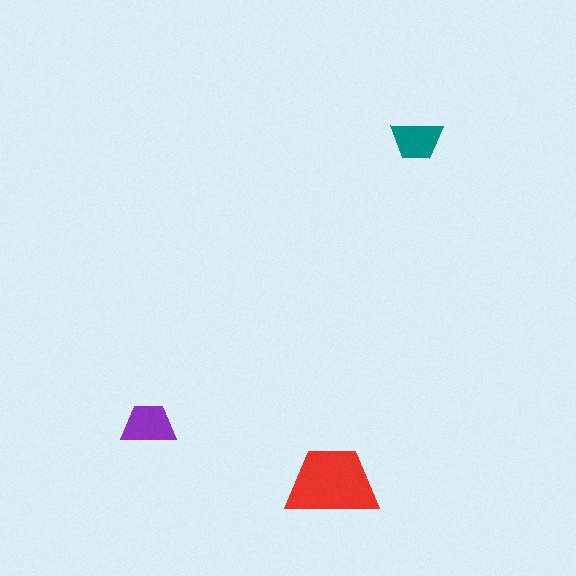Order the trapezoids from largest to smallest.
the red one, the purple one, the teal one.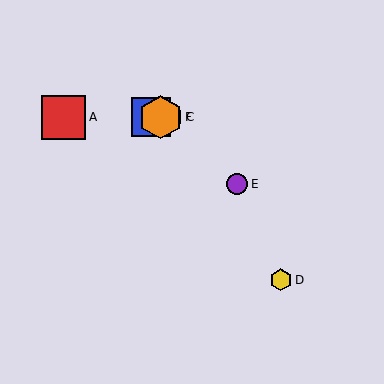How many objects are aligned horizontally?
4 objects (A, B, C, F) are aligned horizontally.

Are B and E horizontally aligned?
No, B is at y≈117 and E is at y≈184.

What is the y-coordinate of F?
Object F is at y≈117.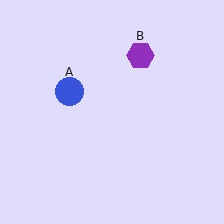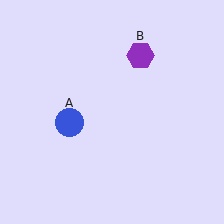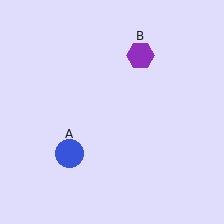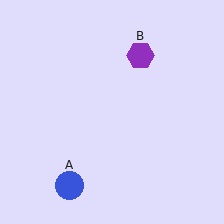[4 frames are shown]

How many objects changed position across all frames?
1 object changed position: blue circle (object A).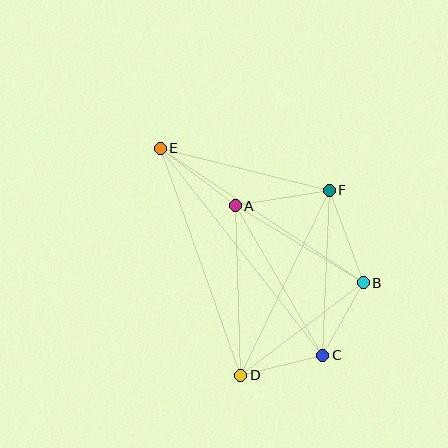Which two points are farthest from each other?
Points C and E are farthest from each other.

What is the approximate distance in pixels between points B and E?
The distance between B and E is approximately 244 pixels.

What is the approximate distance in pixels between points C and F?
The distance between C and F is approximately 165 pixels.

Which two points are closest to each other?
Points B and C are closest to each other.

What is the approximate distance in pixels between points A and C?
The distance between A and C is approximately 174 pixels.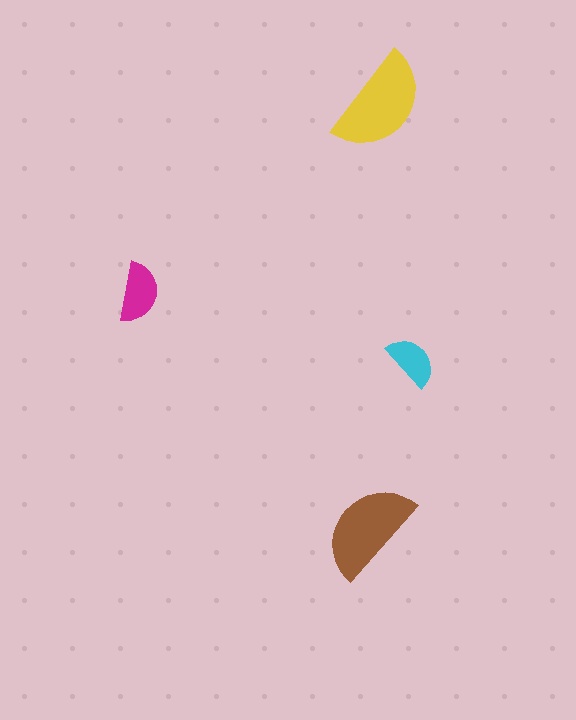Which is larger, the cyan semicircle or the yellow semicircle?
The yellow one.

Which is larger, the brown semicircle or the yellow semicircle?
The yellow one.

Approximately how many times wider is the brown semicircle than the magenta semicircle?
About 1.5 times wider.